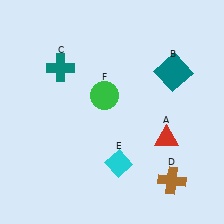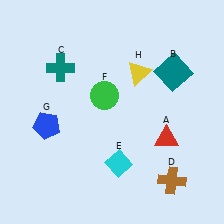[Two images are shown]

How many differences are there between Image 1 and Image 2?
There are 2 differences between the two images.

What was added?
A blue pentagon (G), a yellow triangle (H) were added in Image 2.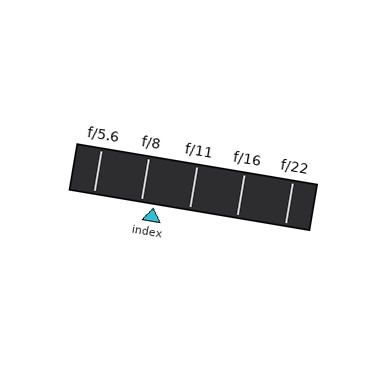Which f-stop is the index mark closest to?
The index mark is closest to f/8.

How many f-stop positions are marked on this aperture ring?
There are 5 f-stop positions marked.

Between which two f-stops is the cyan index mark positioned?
The index mark is between f/8 and f/11.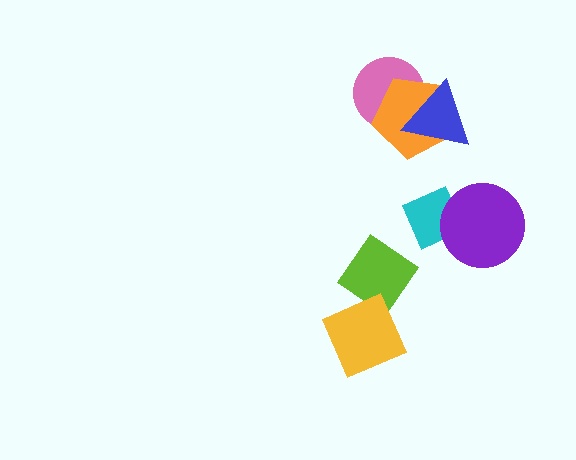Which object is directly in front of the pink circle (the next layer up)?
The orange pentagon is directly in front of the pink circle.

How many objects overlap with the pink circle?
2 objects overlap with the pink circle.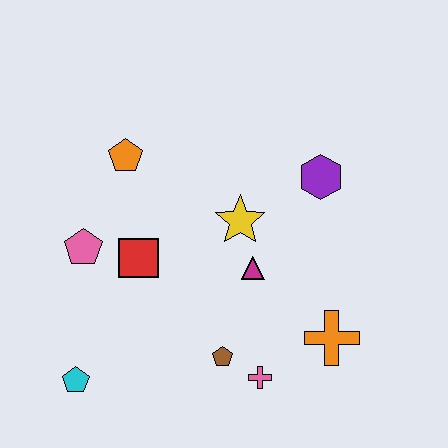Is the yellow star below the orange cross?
No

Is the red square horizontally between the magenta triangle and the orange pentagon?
Yes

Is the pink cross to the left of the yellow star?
No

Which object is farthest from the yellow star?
The cyan pentagon is farthest from the yellow star.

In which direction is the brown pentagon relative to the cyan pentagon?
The brown pentagon is to the right of the cyan pentagon.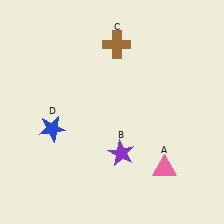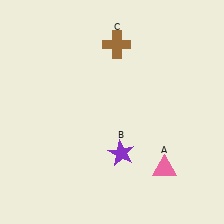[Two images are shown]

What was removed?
The blue star (D) was removed in Image 2.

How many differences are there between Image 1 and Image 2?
There is 1 difference between the two images.